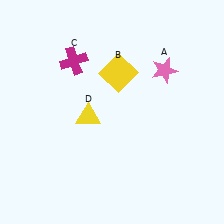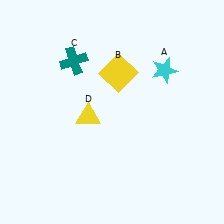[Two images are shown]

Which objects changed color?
A changed from pink to cyan. C changed from magenta to teal.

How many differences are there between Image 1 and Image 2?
There are 2 differences between the two images.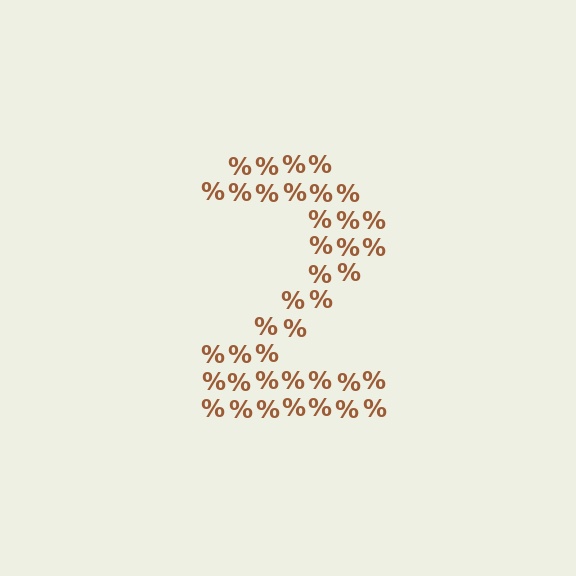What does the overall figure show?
The overall figure shows the digit 2.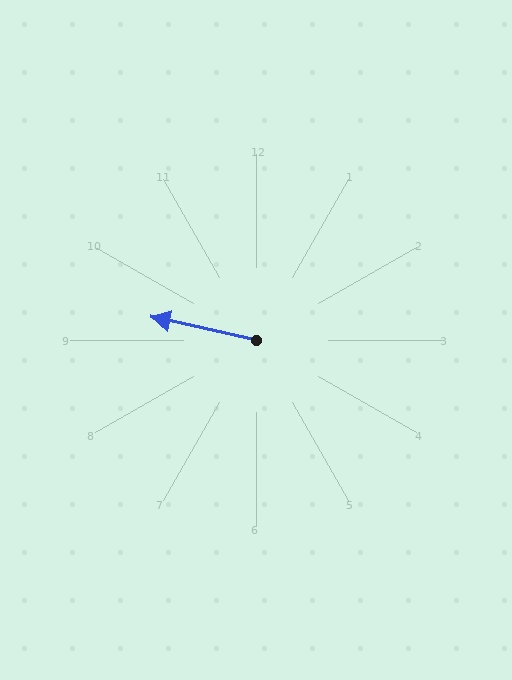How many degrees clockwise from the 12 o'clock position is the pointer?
Approximately 283 degrees.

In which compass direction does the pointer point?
West.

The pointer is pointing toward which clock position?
Roughly 9 o'clock.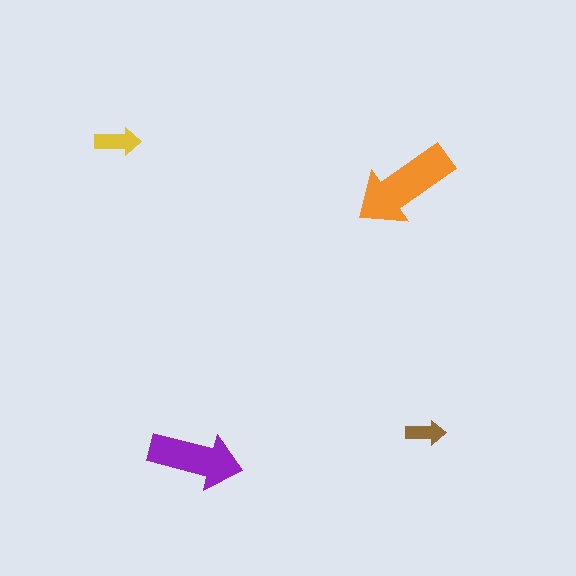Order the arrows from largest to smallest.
the orange one, the purple one, the yellow one, the brown one.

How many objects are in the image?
There are 4 objects in the image.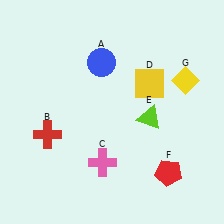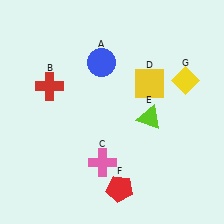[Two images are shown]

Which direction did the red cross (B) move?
The red cross (B) moved up.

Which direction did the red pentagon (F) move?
The red pentagon (F) moved left.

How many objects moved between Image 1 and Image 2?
2 objects moved between the two images.